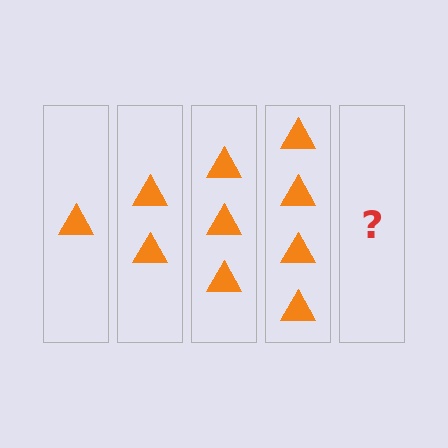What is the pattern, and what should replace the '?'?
The pattern is that each step adds one more triangle. The '?' should be 5 triangles.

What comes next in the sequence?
The next element should be 5 triangles.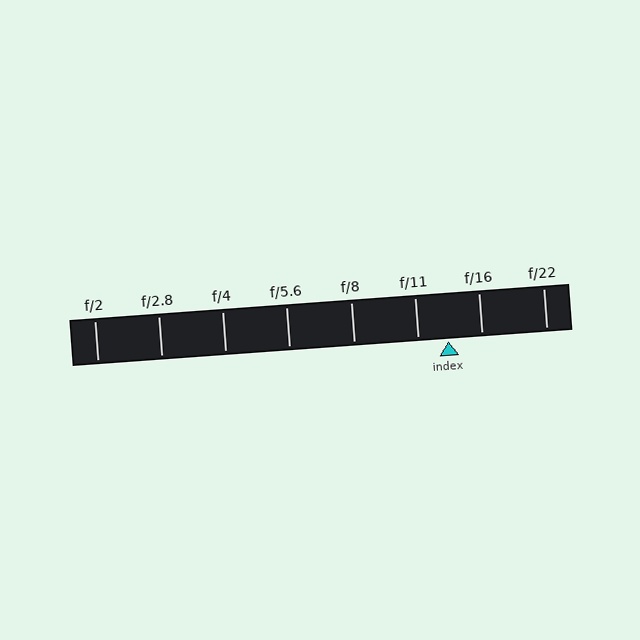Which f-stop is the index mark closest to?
The index mark is closest to f/11.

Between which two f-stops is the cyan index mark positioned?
The index mark is between f/11 and f/16.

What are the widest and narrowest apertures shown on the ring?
The widest aperture shown is f/2 and the narrowest is f/22.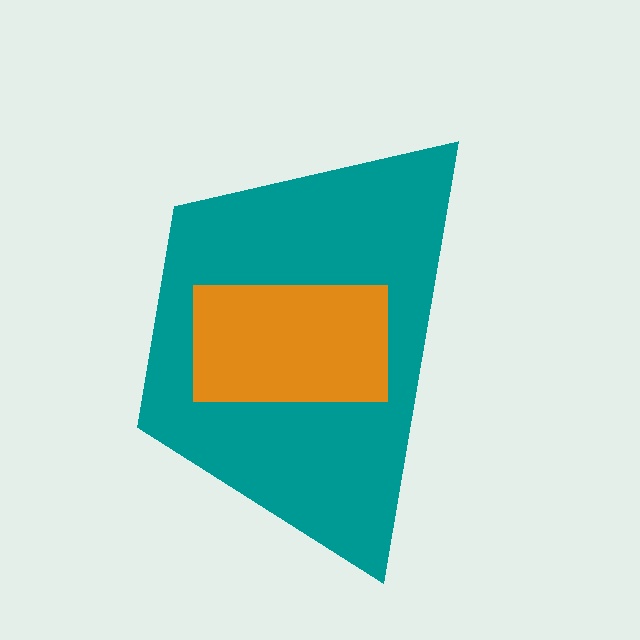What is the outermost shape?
The teal trapezoid.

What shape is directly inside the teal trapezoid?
The orange rectangle.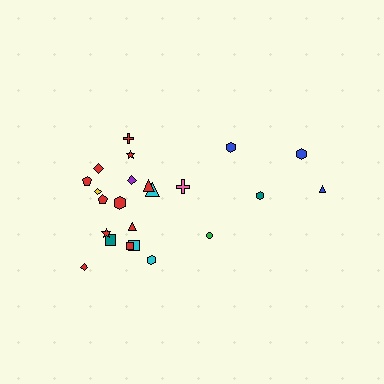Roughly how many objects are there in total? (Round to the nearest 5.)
Roughly 25 objects in total.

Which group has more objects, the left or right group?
The left group.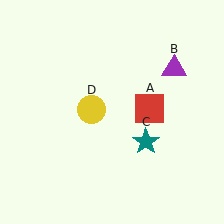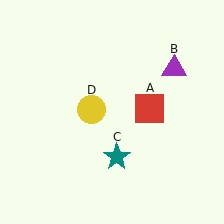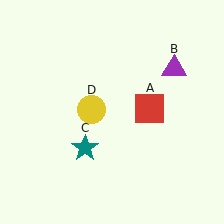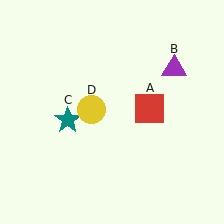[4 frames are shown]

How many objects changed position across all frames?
1 object changed position: teal star (object C).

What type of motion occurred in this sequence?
The teal star (object C) rotated clockwise around the center of the scene.